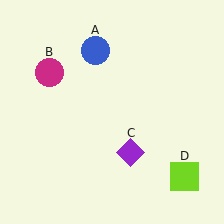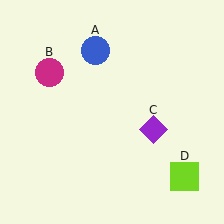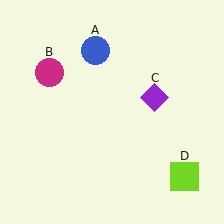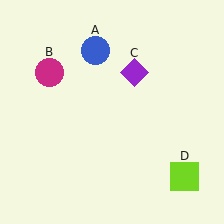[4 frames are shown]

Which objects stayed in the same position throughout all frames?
Blue circle (object A) and magenta circle (object B) and lime square (object D) remained stationary.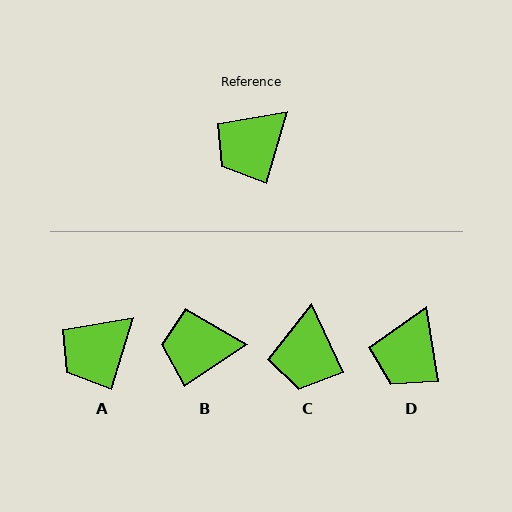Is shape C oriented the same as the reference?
No, it is off by about 42 degrees.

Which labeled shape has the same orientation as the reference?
A.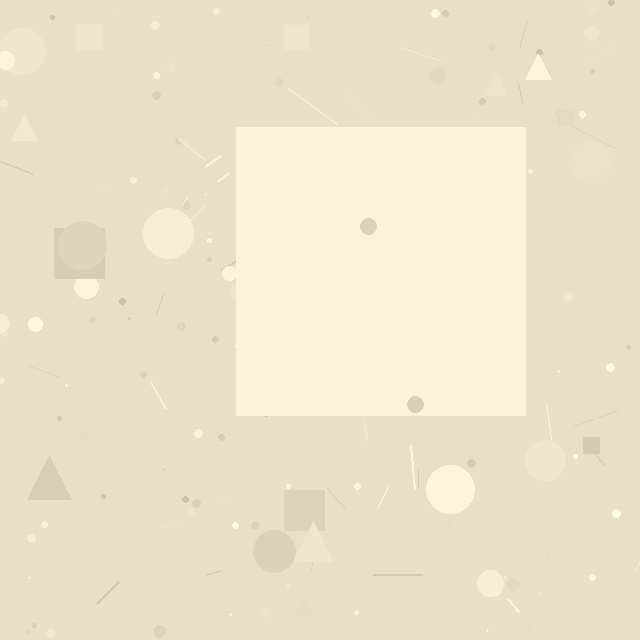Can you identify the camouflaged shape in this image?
The camouflaged shape is a square.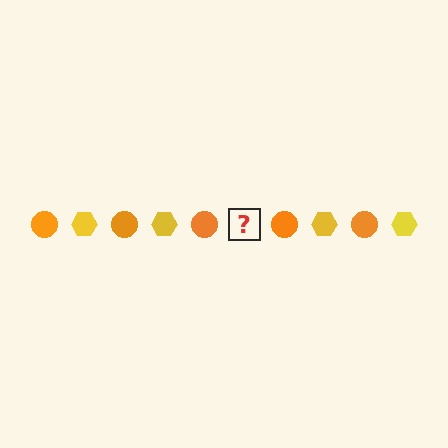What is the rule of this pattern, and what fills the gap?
The rule is that the pattern alternates between orange circle and yellow hexagon. The gap should be filled with a yellow hexagon.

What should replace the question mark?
The question mark should be replaced with a yellow hexagon.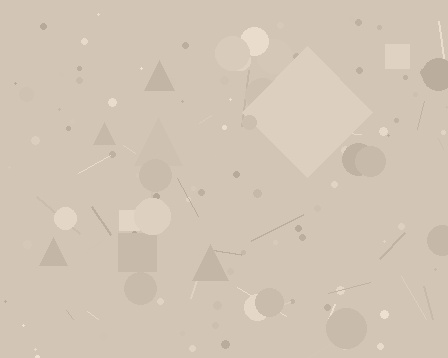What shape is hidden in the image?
A diamond is hidden in the image.